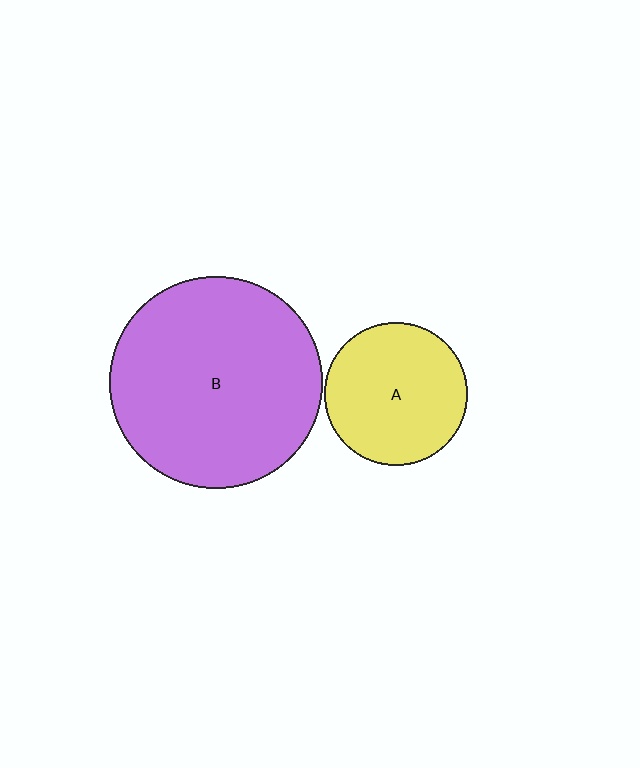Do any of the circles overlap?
No, none of the circles overlap.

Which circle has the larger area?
Circle B (purple).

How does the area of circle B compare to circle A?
Approximately 2.2 times.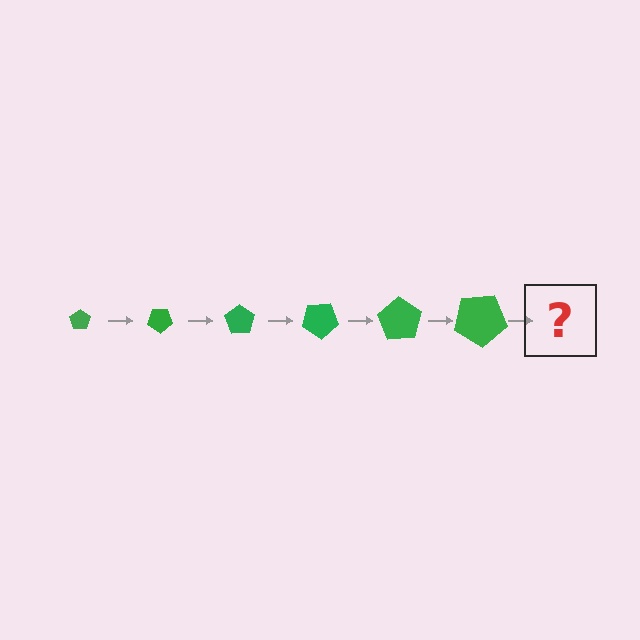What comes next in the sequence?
The next element should be a pentagon, larger than the previous one and rotated 210 degrees from the start.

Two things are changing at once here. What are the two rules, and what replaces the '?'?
The two rules are that the pentagon grows larger each step and it rotates 35 degrees each step. The '?' should be a pentagon, larger than the previous one and rotated 210 degrees from the start.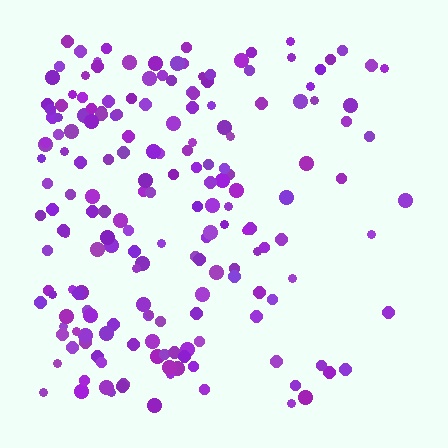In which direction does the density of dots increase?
From right to left, with the left side densest.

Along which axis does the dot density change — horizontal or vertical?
Horizontal.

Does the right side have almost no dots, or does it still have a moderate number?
Still a moderate number, just noticeably fewer than the left.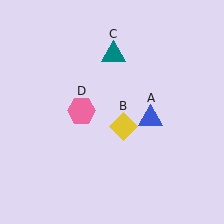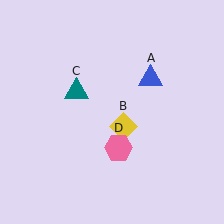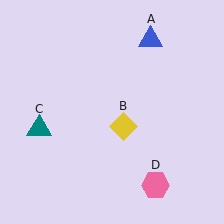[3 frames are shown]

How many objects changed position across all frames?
3 objects changed position: blue triangle (object A), teal triangle (object C), pink hexagon (object D).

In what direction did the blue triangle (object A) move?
The blue triangle (object A) moved up.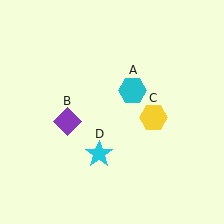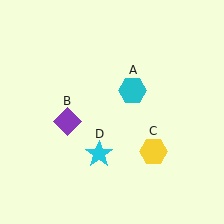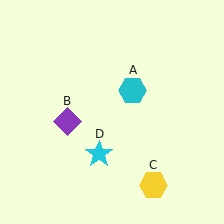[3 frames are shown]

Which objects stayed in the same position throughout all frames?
Cyan hexagon (object A) and purple diamond (object B) and cyan star (object D) remained stationary.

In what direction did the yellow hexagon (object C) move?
The yellow hexagon (object C) moved down.